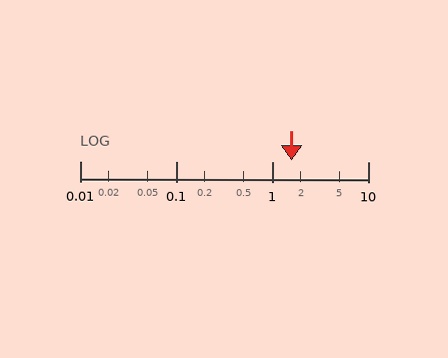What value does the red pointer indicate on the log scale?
The pointer indicates approximately 1.6.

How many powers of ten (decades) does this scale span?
The scale spans 3 decades, from 0.01 to 10.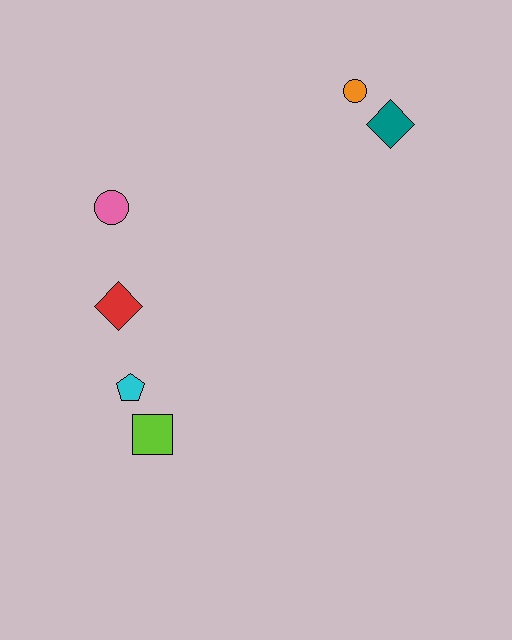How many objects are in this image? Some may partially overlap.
There are 6 objects.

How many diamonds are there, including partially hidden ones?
There are 2 diamonds.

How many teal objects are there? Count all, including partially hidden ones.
There is 1 teal object.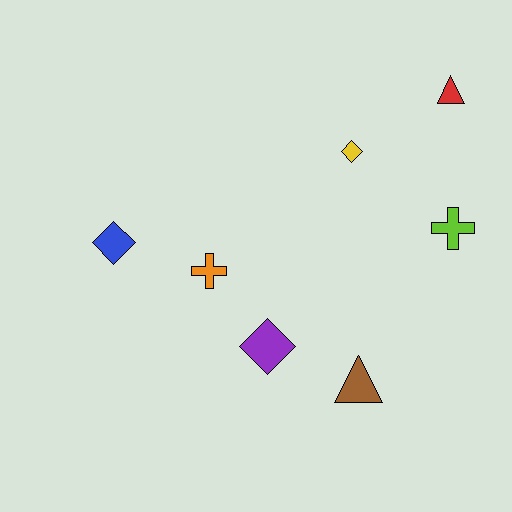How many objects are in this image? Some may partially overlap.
There are 7 objects.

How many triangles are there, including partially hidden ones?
There are 2 triangles.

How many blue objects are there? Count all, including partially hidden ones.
There is 1 blue object.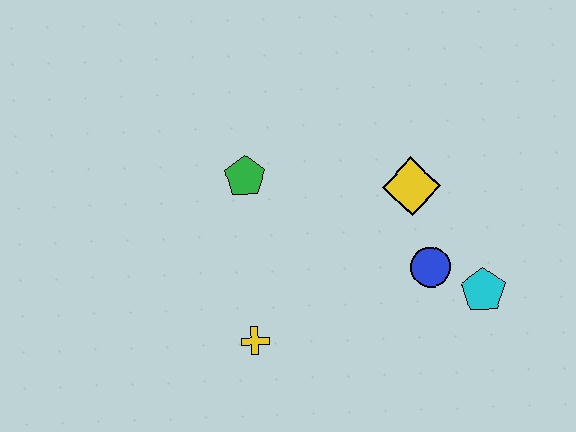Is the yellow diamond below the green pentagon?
Yes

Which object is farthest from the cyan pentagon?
The green pentagon is farthest from the cyan pentagon.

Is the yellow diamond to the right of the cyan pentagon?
No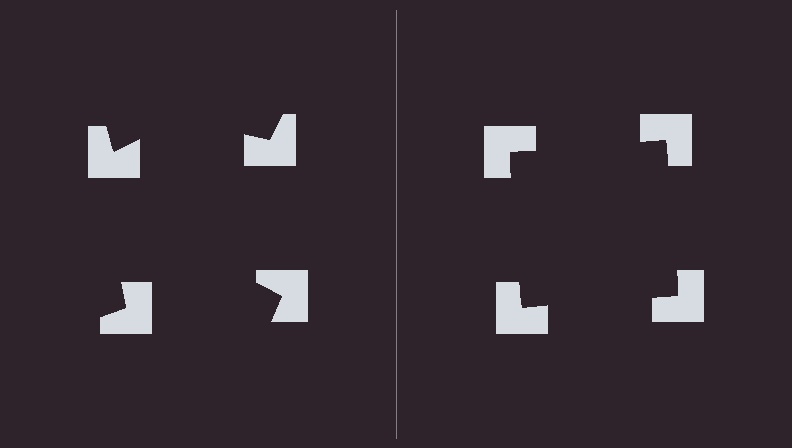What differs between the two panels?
The notched squares are positioned identically on both sides; only the wedge orientations differ. On the right they align to a square; on the left they are misaligned.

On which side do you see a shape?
An illusory square appears on the right side. On the left side the wedge cuts are rotated, so no coherent shape forms.